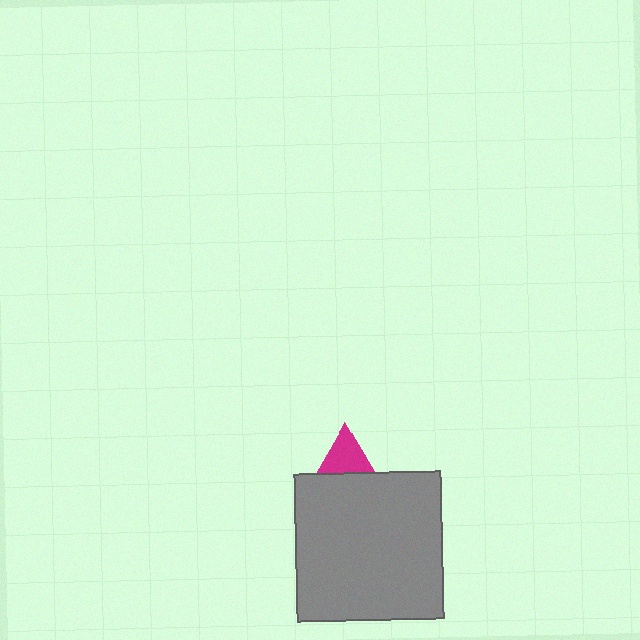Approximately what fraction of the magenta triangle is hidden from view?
Roughly 56% of the magenta triangle is hidden behind the gray square.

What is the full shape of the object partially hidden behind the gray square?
The partially hidden object is a magenta triangle.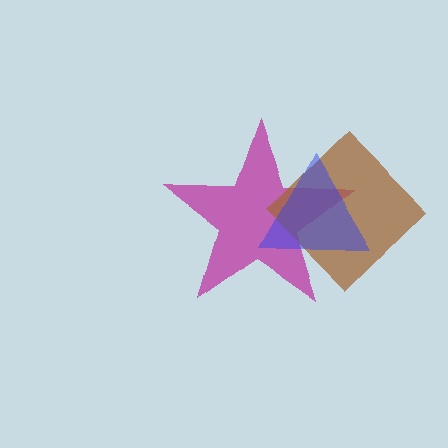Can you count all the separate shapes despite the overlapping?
Yes, there are 3 separate shapes.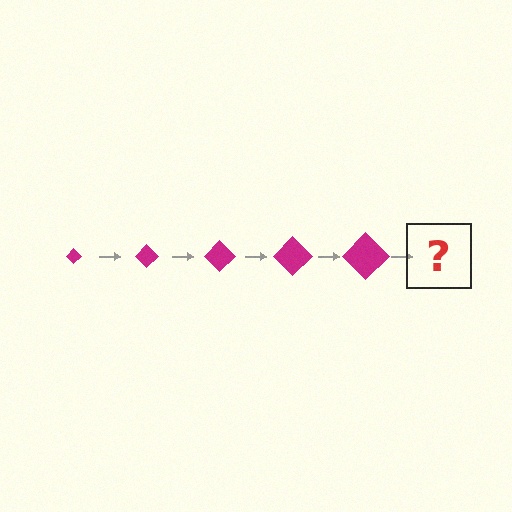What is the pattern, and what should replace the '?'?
The pattern is that the diamond gets progressively larger each step. The '?' should be a magenta diamond, larger than the previous one.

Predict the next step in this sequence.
The next step is a magenta diamond, larger than the previous one.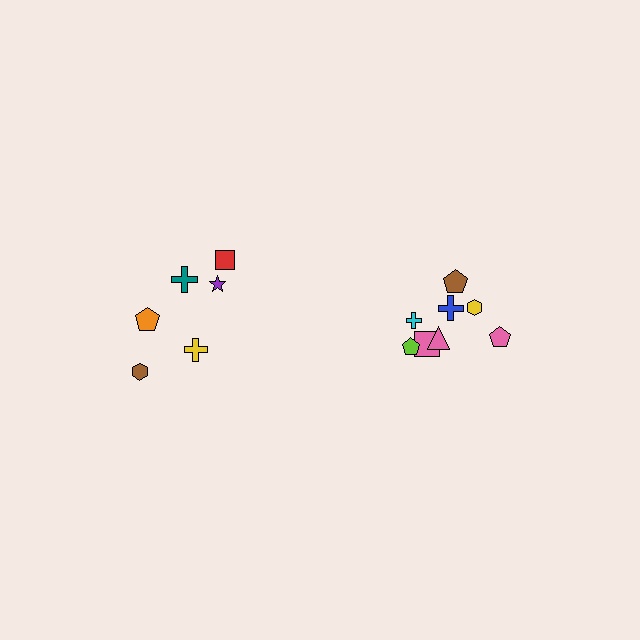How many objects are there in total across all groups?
There are 14 objects.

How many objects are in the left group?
There are 6 objects.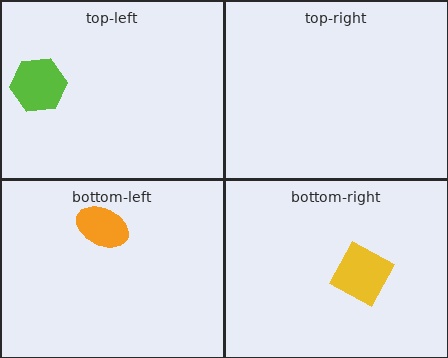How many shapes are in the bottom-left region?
1.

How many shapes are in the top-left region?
1.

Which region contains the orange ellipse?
The bottom-left region.